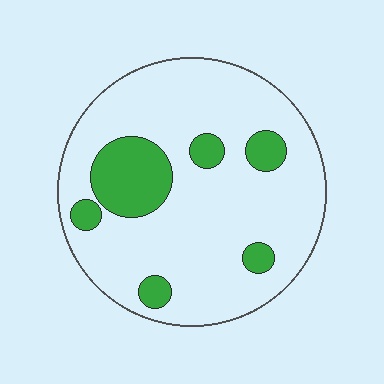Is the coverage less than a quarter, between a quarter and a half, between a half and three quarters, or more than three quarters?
Less than a quarter.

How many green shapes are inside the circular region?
6.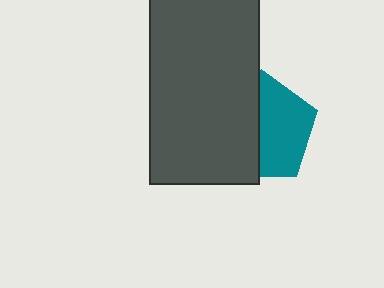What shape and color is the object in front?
The object in front is a dark gray rectangle.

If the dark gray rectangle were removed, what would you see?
You would see the complete teal pentagon.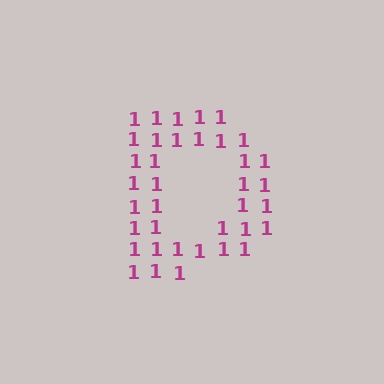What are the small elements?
The small elements are digit 1's.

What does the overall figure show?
The overall figure shows the letter D.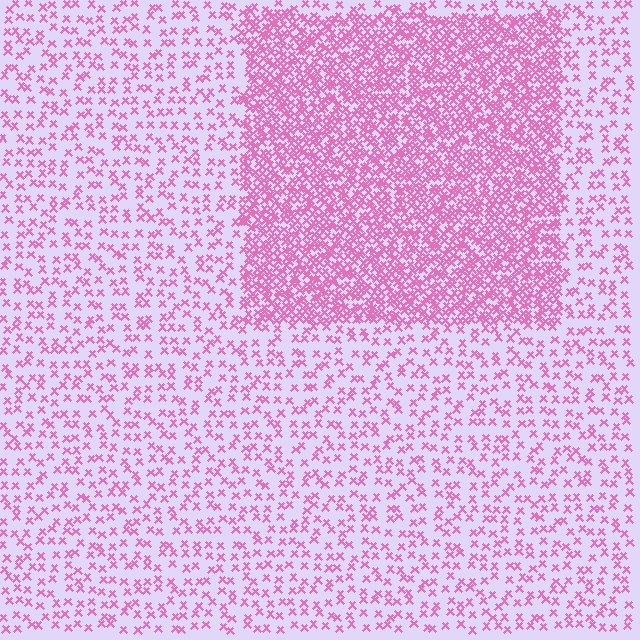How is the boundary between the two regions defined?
The boundary is defined by a change in element density (approximately 2.9x ratio). All elements are the same color, size, and shape.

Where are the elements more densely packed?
The elements are more densely packed inside the rectangle boundary.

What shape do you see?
I see a rectangle.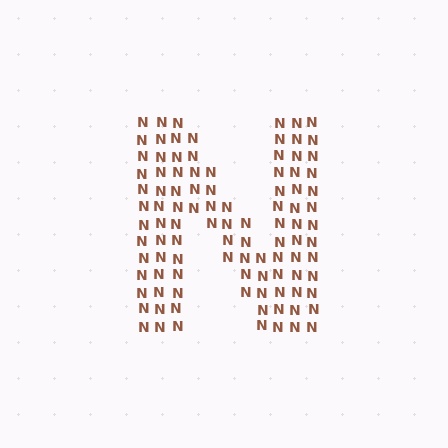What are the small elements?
The small elements are letter N's.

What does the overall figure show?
The overall figure shows the letter N.